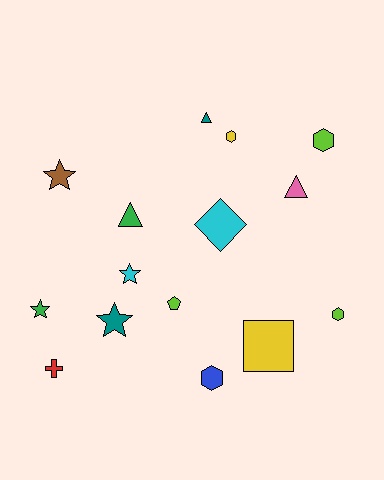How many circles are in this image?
There are no circles.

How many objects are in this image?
There are 15 objects.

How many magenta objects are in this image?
There are no magenta objects.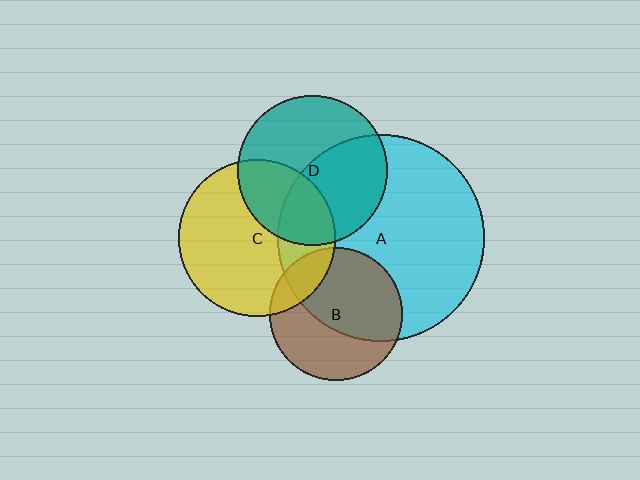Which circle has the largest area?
Circle A (cyan).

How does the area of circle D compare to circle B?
Approximately 1.3 times.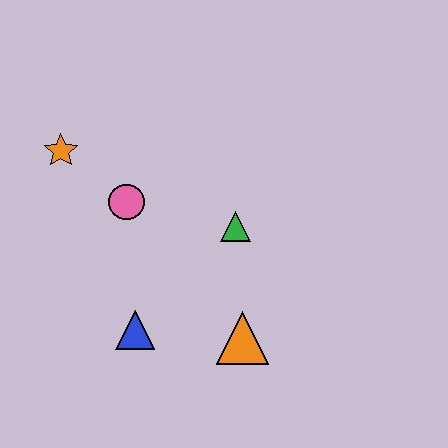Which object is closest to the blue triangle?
The orange triangle is closest to the blue triangle.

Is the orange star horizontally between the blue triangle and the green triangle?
No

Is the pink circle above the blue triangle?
Yes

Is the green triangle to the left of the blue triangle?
No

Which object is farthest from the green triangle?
The orange star is farthest from the green triangle.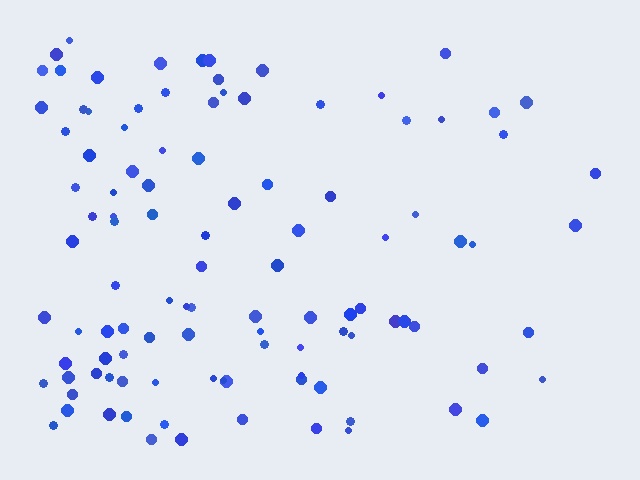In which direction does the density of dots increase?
From right to left, with the left side densest.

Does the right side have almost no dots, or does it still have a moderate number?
Still a moderate number, just noticeably fewer than the left.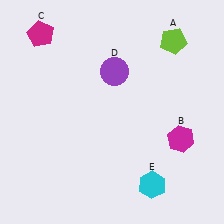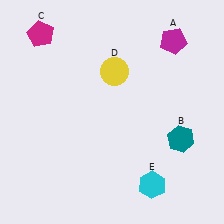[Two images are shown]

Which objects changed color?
A changed from lime to magenta. B changed from magenta to teal. D changed from purple to yellow.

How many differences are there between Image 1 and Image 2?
There are 3 differences between the two images.